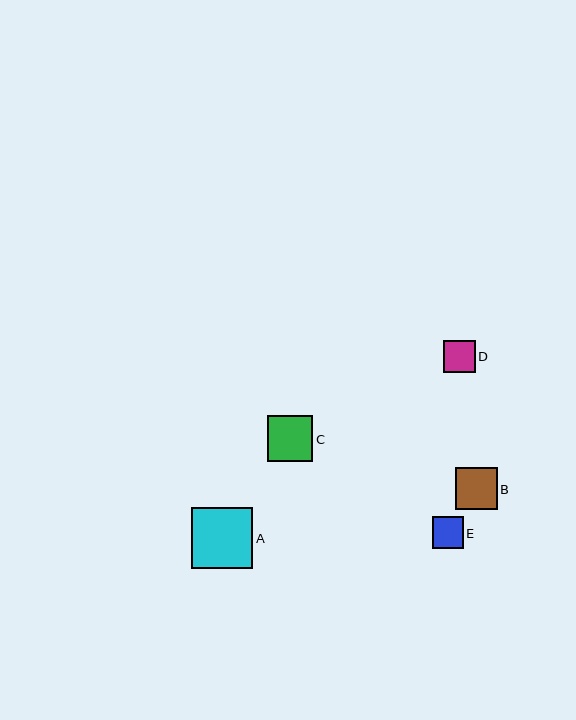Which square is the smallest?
Square E is the smallest with a size of approximately 31 pixels.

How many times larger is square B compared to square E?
Square B is approximately 1.3 times the size of square E.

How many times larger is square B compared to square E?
Square B is approximately 1.3 times the size of square E.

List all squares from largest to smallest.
From largest to smallest: A, C, B, D, E.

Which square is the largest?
Square A is the largest with a size of approximately 62 pixels.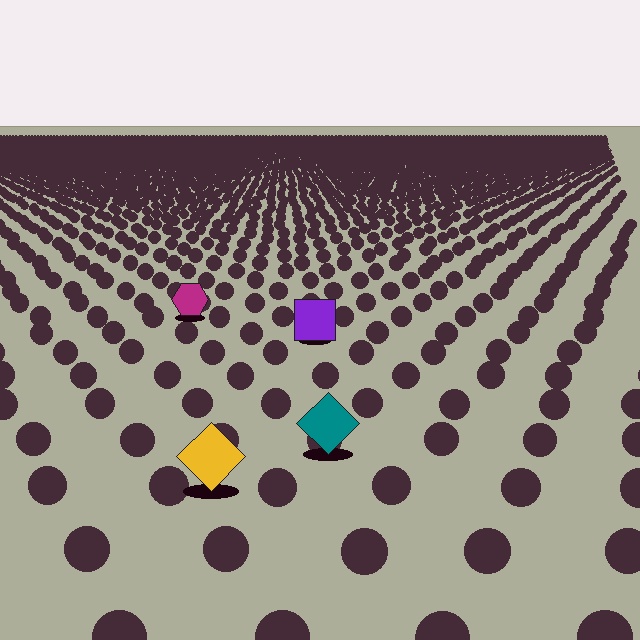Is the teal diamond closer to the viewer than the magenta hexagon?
Yes. The teal diamond is closer — you can tell from the texture gradient: the ground texture is coarser near it.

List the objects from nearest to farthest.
From nearest to farthest: the yellow diamond, the teal diamond, the purple square, the magenta hexagon.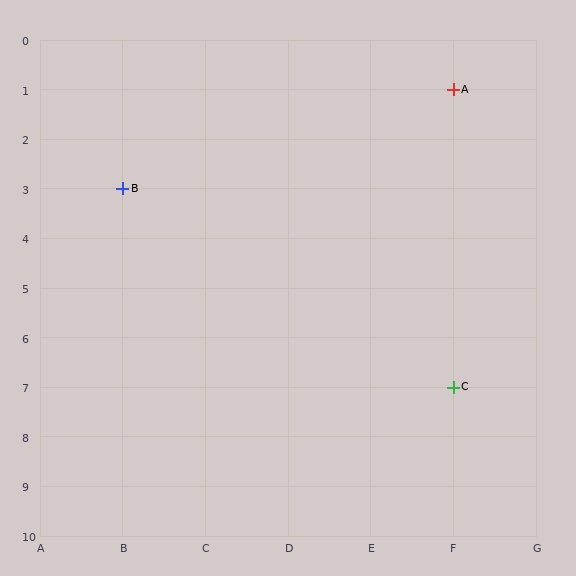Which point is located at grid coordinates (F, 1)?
Point A is at (F, 1).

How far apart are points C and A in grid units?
Points C and A are 6 rows apart.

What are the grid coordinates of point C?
Point C is at grid coordinates (F, 7).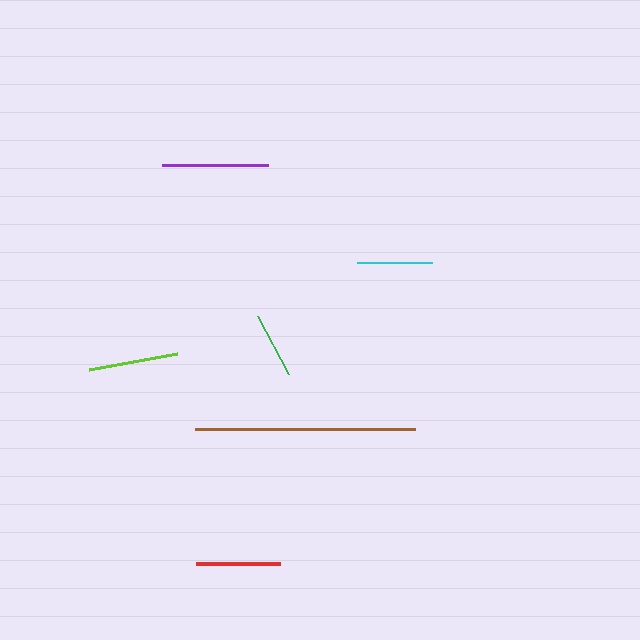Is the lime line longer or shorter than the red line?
The lime line is longer than the red line.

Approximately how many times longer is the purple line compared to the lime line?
The purple line is approximately 1.2 times the length of the lime line.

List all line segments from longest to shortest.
From longest to shortest: brown, purple, lime, red, cyan, green.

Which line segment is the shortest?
The green line is the shortest at approximately 66 pixels.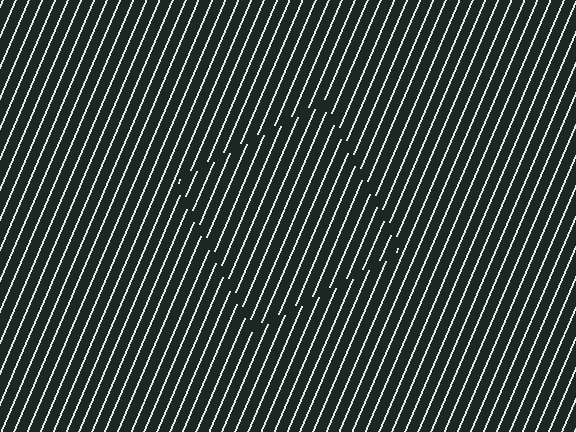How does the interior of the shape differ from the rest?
The interior of the shape contains the same grating, shifted by half a period — the contour is defined by the phase discontinuity where line-ends from the inner and outer gratings abut.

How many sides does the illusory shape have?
4 sides — the line-ends trace a square.